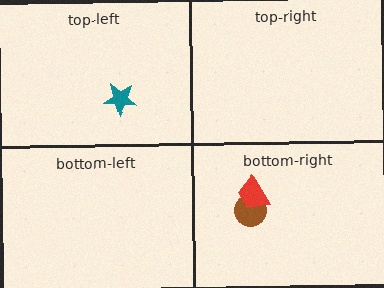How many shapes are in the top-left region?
1.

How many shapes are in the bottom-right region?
2.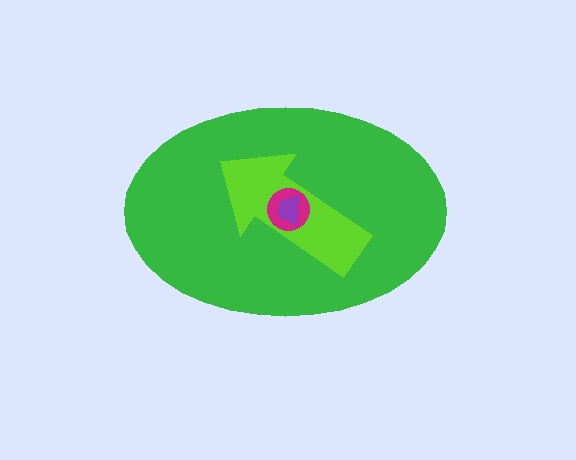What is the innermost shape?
The purple trapezoid.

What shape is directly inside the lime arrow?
The magenta circle.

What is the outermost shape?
The green ellipse.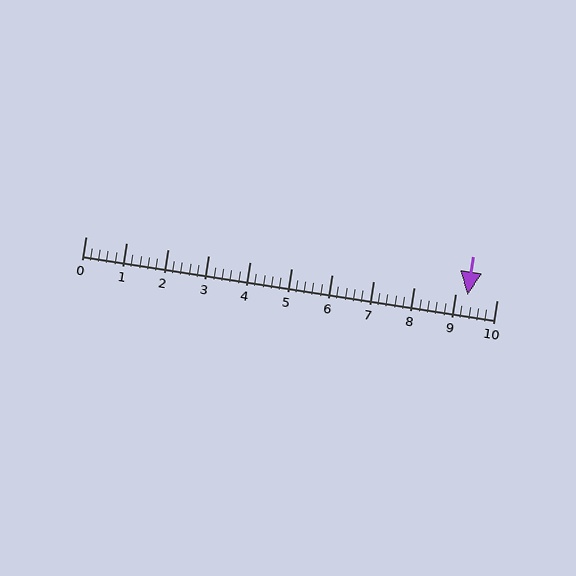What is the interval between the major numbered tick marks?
The major tick marks are spaced 1 units apart.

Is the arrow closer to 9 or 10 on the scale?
The arrow is closer to 9.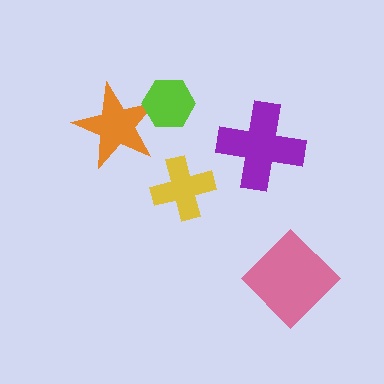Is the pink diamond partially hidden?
No, no other shape covers it.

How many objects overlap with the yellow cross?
0 objects overlap with the yellow cross.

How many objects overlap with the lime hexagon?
1 object overlaps with the lime hexagon.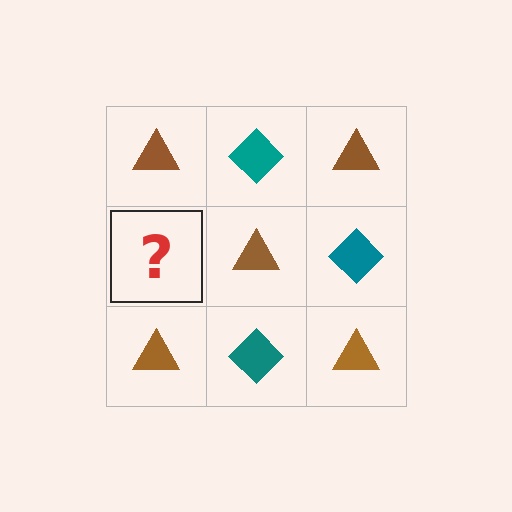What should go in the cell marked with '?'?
The missing cell should contain a teal diamond.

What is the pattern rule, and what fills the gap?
The rule is that it alternates brown triangle and teal diamond in a checkerboard pattern. The gap should be filled with a teal diamond.